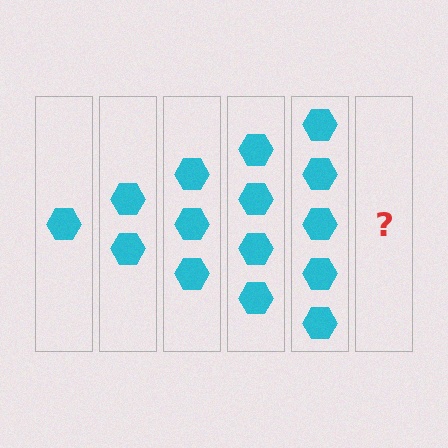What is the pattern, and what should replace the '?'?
The pattern is that each step adds one more hexagon. The '?' should be 6 hexagons.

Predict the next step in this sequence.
The next step is 6 hexagons.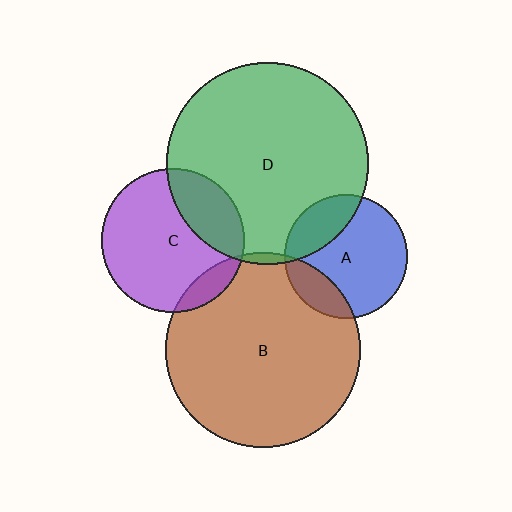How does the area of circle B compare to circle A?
Approximately 2.5 times.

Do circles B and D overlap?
Yes.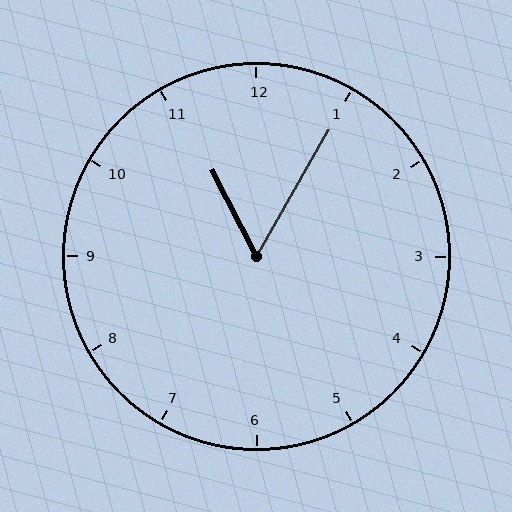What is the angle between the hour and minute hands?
Approximately 58 degrees.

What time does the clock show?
11:05.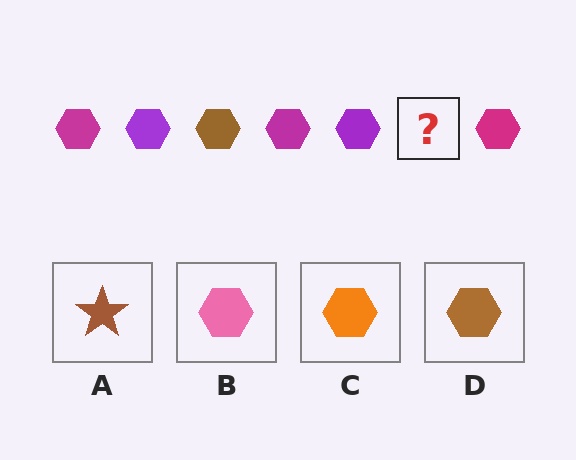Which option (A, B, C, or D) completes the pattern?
D.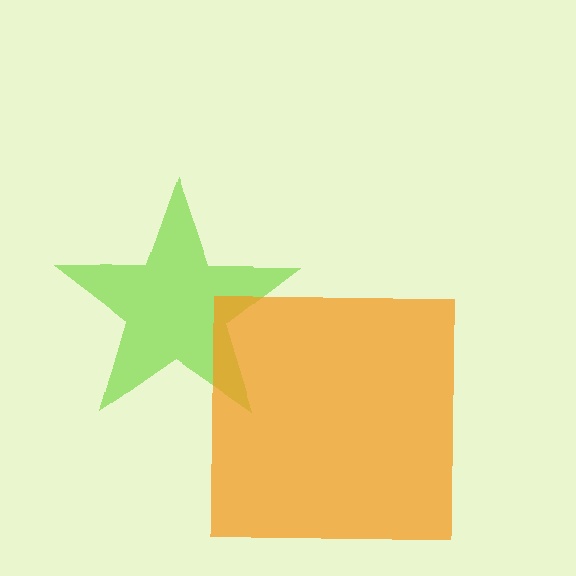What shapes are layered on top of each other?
The layered shapes are: a lime star, an orange square.